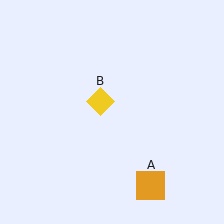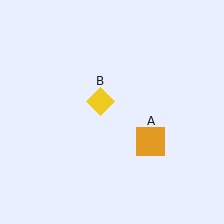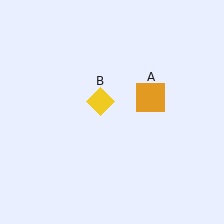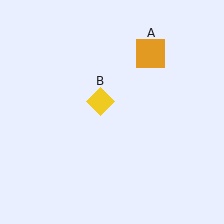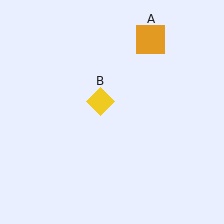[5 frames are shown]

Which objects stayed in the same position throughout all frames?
Yellow diamond (object B) remained stationary.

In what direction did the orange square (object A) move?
The orange square (object A) moved up.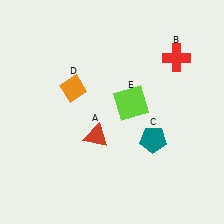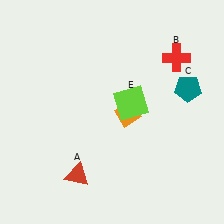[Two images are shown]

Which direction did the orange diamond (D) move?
The orange diamond (D) moved right.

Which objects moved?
The objects that moved are: the red triangle (A), the teal pentagon (C), the orange diamond (D).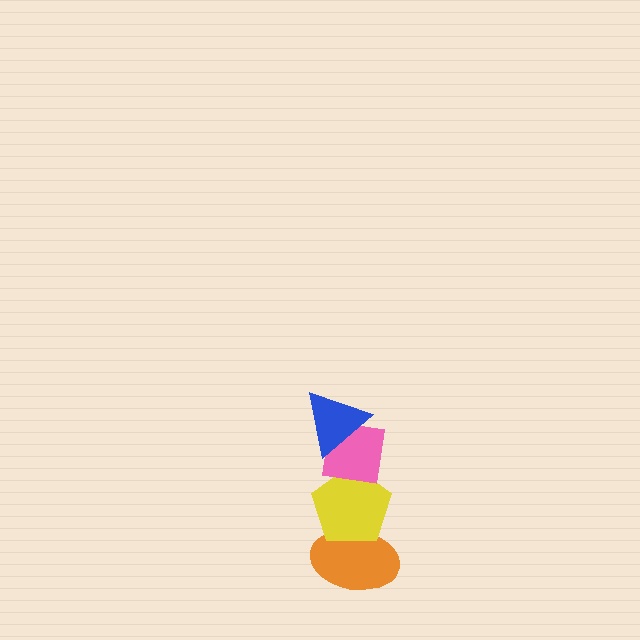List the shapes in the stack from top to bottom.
From top to bottom: the blue triangle, the pink square, the yellow pentagon, the orange ellipse.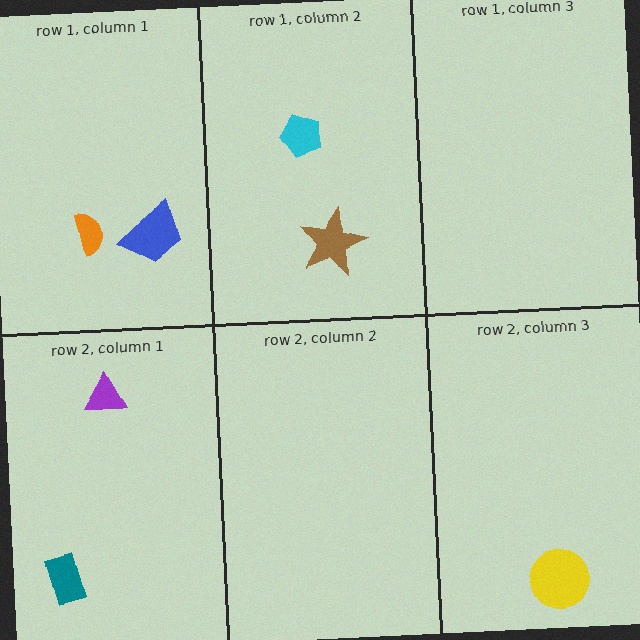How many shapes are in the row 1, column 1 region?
2.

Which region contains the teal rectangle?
The row 2, column 1 region.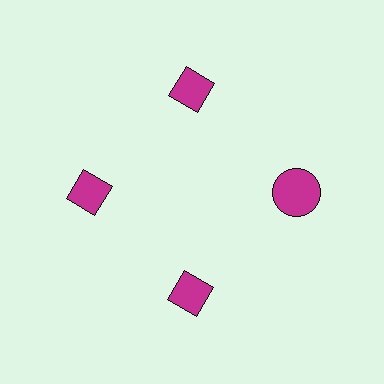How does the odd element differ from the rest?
It has a different shape: circle instead of diamond.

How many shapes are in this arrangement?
There are 4 shapes arranged in a ring pattern.